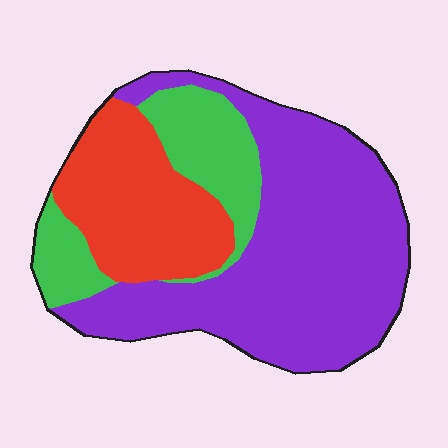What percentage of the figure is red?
Red takes up less than a quarter of the figure.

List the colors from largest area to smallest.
From largest to smallest: purple, red, green.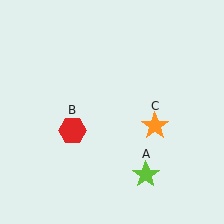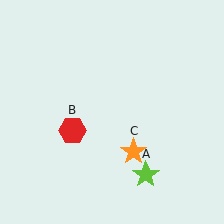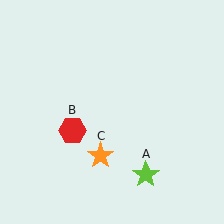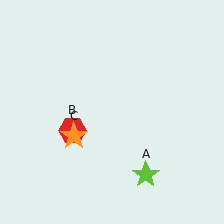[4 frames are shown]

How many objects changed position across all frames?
1 object changed position: orange star (object C).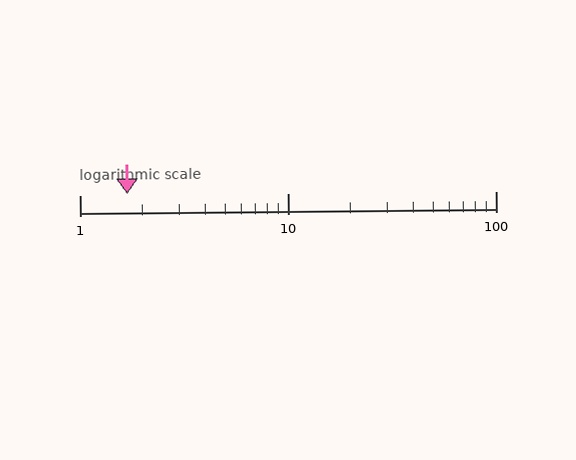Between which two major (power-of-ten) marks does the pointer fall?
The pointer is between 1 and 10.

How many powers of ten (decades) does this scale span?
The scale spans 2 decades, from 1 to 100.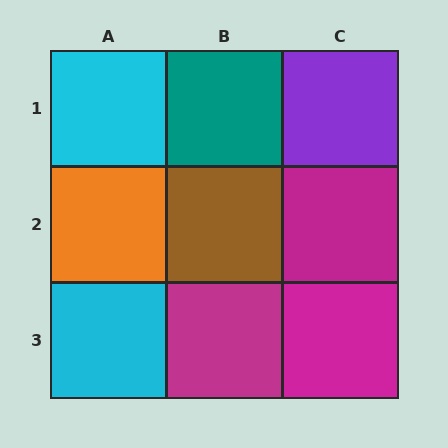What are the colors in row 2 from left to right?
Orange, brown, magenta.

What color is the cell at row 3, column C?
Magenta.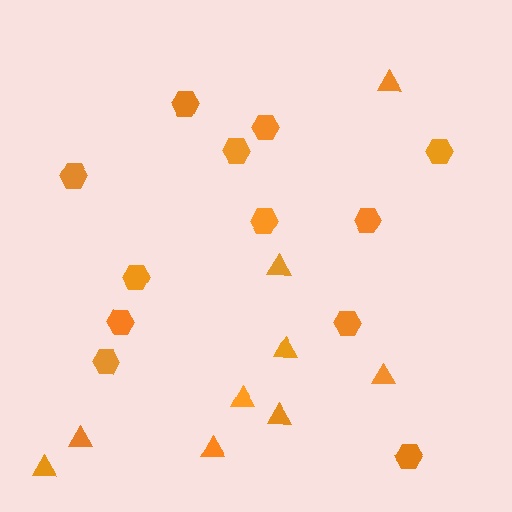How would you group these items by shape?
There are 2 groups: one group of hexagons (12) and one group of triangles (9).